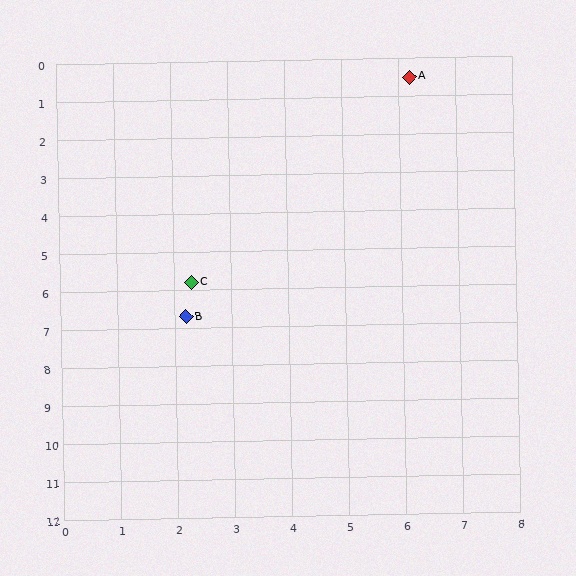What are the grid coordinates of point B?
Point B is at approximately (2.2, 6.7).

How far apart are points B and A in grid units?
Points B and A are about 7.4 grid units apart.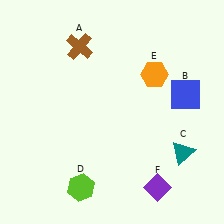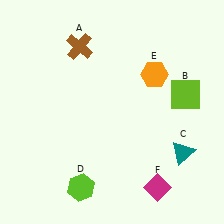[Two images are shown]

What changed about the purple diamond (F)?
In Image 1, F is purple. In Image 2, it changed to magenta.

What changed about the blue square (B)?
In Image 1, B is blue. In Image 2, it changed to lime.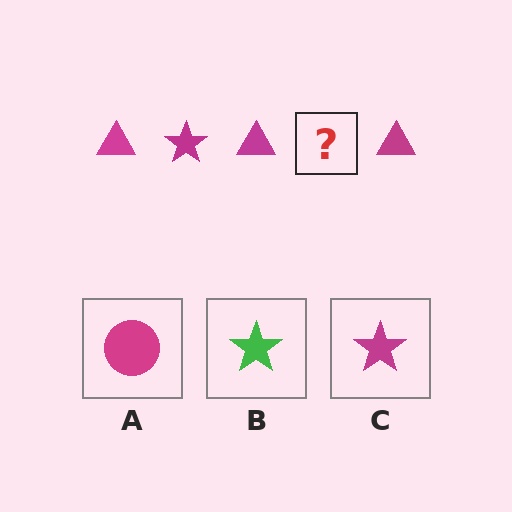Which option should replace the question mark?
Option C.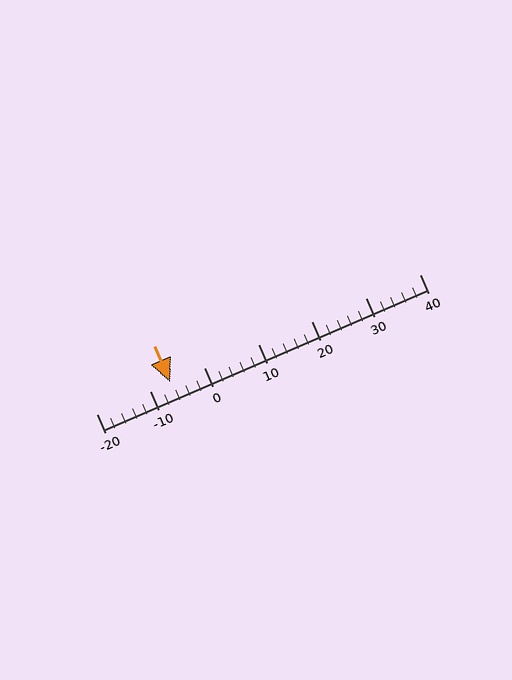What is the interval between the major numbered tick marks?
The major tick marks are spaced 10 units apart.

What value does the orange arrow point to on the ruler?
The orange arrow points to approximately -6.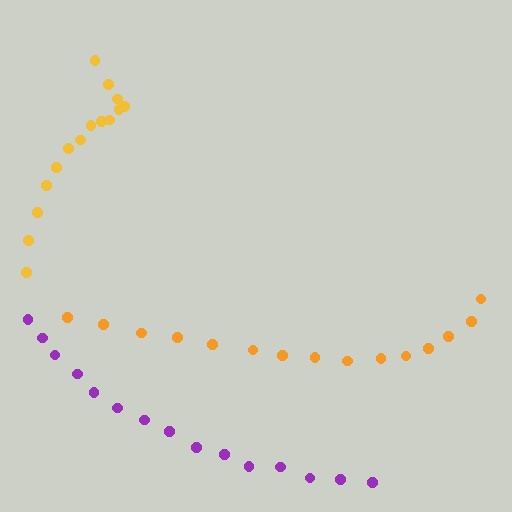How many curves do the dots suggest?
There are 3 distinct paths.